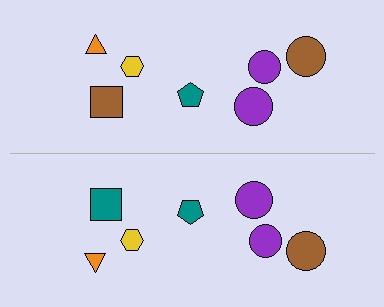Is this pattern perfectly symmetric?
No, the pattern is not perfectly symmetric. The teal square on the bottom side breaks the symmetry — its mirror counterpart is brown.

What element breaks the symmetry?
The teal square on the bottom side breaks the symmetry — its mirror counterpart is brown.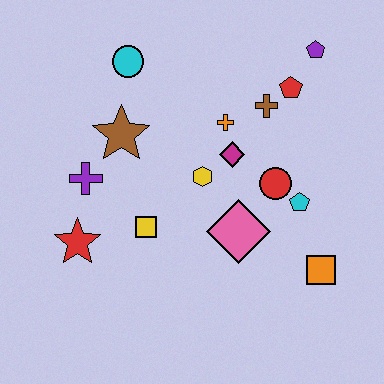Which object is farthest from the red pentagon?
The red star is farthest from the red pentagon.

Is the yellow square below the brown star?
Yes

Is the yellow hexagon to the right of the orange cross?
No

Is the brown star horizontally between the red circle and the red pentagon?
No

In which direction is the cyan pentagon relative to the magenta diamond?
The cyan pentagon is to the right of the magenta diamond.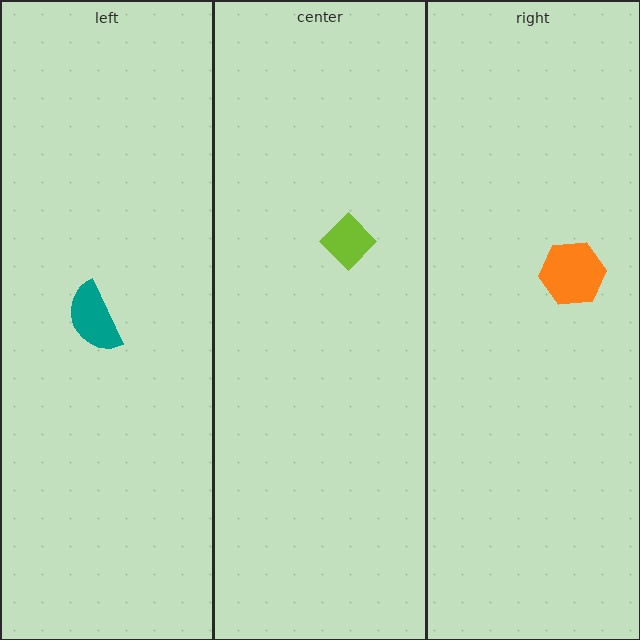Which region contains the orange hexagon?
The right region.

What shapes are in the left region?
The teal semicircle.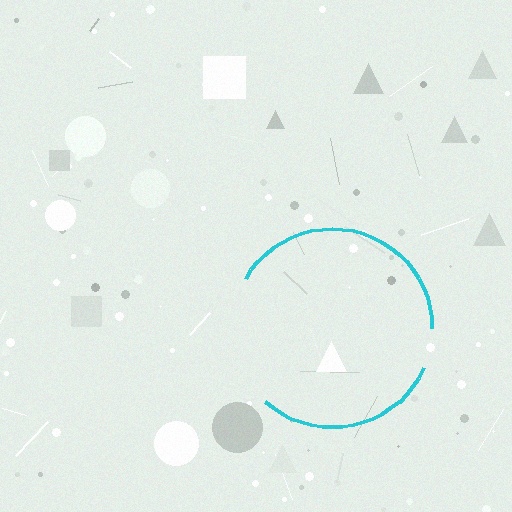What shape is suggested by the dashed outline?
The dashed outline suggests a circle.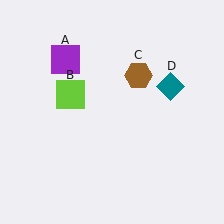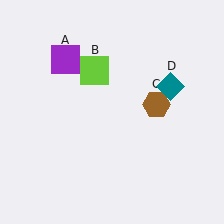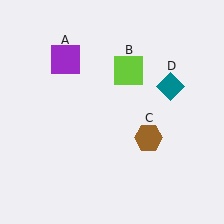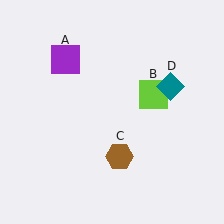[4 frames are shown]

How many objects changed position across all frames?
2 objects changed position: lime square (object B), brown hexagon (object C).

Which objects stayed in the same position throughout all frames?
Purple square (object A) and teal diamond (object D) remained stationary.